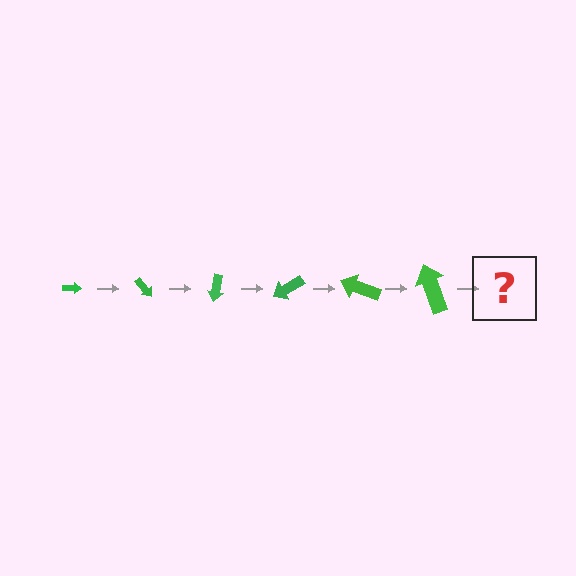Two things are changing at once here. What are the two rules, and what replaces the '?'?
The two rules are that the arrow grows larger each step and it rotates 50 degrees each step. The '?' should be an arrow, larger than the previous one and rotated 300 degrees from the start.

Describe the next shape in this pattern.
It should be an arrow, larger than the previous one and rotated 300 degrees from the start.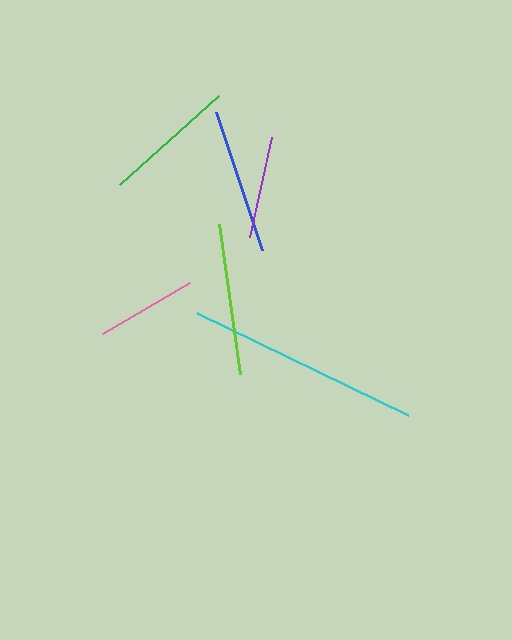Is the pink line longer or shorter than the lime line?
The lime line is longer than the pink line.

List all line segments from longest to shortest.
From longest to shortest: cyan, lime, blue, green, purple, pink.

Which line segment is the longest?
The cyan line is the longest at approximately 234 pixels.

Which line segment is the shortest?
The pink line is the shortest at approximately 101 pixels.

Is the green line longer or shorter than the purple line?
The green line is longer than the purple line.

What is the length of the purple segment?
The purple segment is approximately 103 pixels long.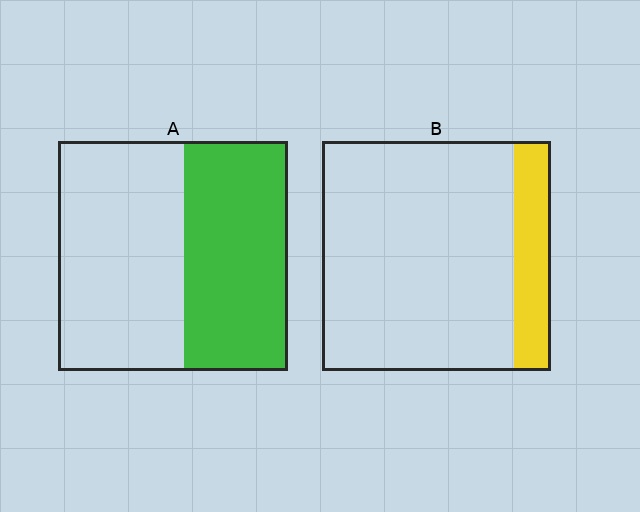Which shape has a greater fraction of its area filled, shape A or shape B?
Shape A.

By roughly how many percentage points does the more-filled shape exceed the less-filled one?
By roughly 30 percentage points (A over B).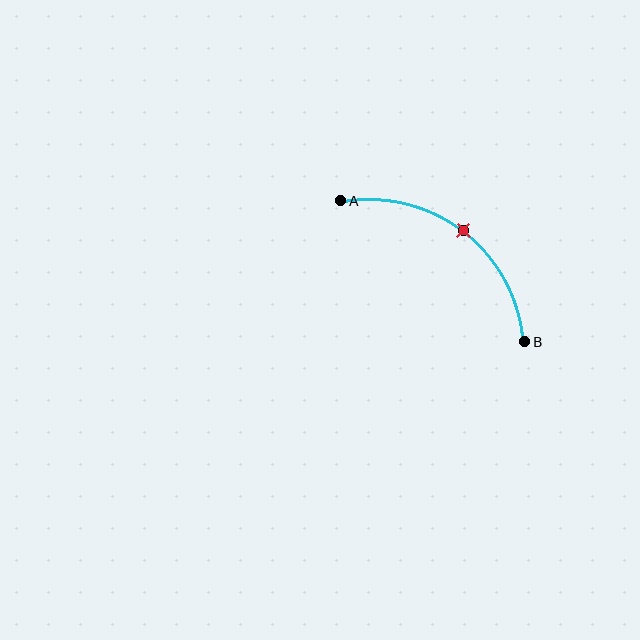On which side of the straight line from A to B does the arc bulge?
The arc bulges above and to the right of the straight line connecting A and B.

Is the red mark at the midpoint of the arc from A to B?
Yes. The red mark lies on the arc at equal arc-length from both A and B — it is the arc midpoint.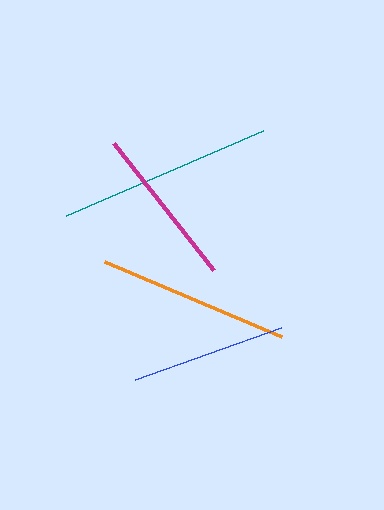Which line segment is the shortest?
The blue line is the shortest at approximately 156 pixels.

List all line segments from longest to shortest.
From longest to shortest: teal, orange, magenta, blue.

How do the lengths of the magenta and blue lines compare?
The magenta and blue lines are approximately the same length.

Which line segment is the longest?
The teal line is the longest at approximately 215 pixels.